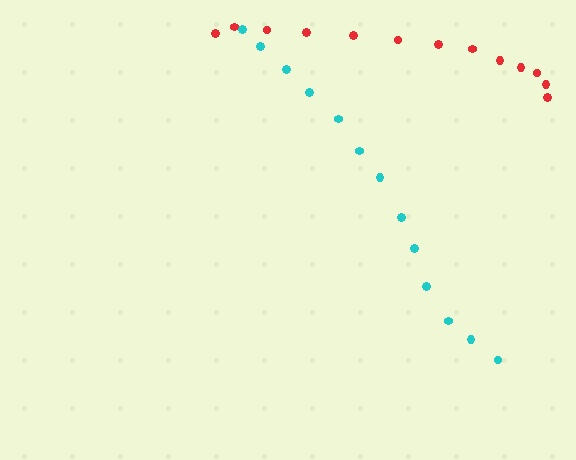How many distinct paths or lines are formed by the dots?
There are 2 distinct paths.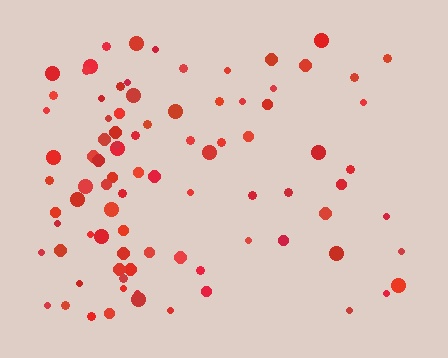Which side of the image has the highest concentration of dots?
The left.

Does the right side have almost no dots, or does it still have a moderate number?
Still a moderate number, just noticeably fewer than the left.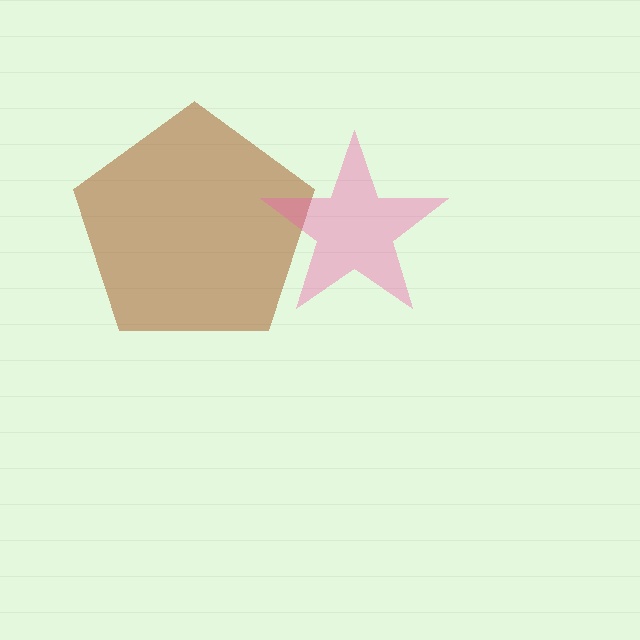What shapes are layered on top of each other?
The layered shapes are: a brown pentagon, a pink star.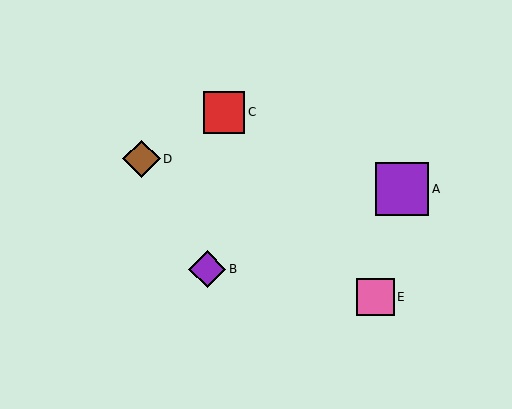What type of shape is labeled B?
Shape B is a purple diamond.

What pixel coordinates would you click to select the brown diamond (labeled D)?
Click at (141, 159) to select the brown diamond D.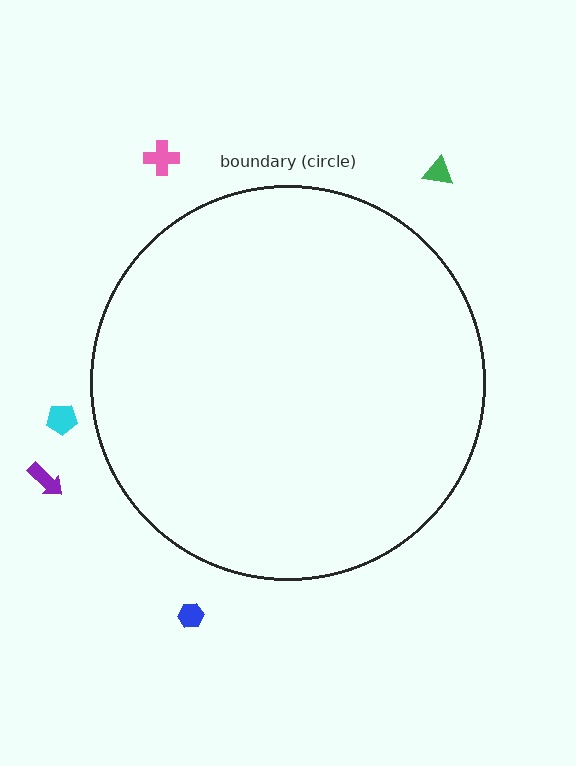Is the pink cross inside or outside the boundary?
Outside.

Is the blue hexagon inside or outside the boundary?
Outside.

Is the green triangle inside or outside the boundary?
Outside.